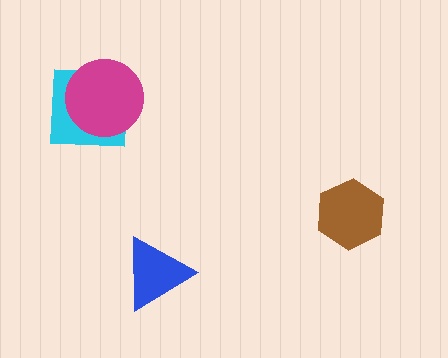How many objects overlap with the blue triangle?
0 objects overlap with the blue triangle.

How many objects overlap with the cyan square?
1 object overlaps with the cyan square.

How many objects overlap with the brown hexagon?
0 objects overlap with the brown hexagon.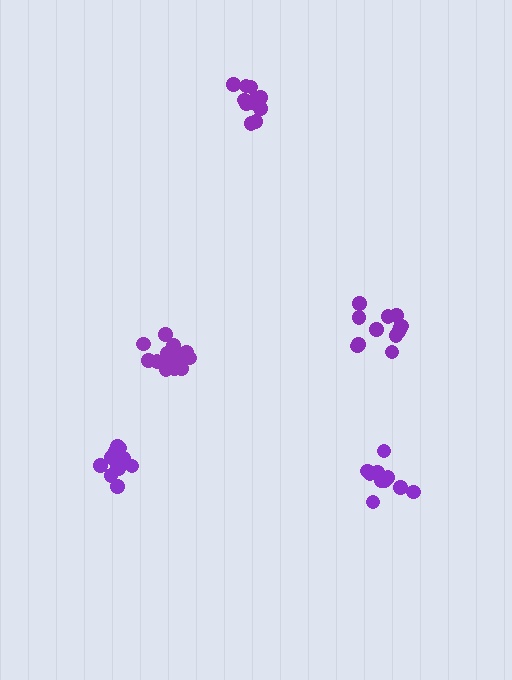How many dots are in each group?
Group 1: 15 dots, Group 2: 12 dots, Group 3: 12 dots, Group 4: 10 dots, Group 5: 12 dots (61 total).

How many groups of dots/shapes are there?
There are 5 groups.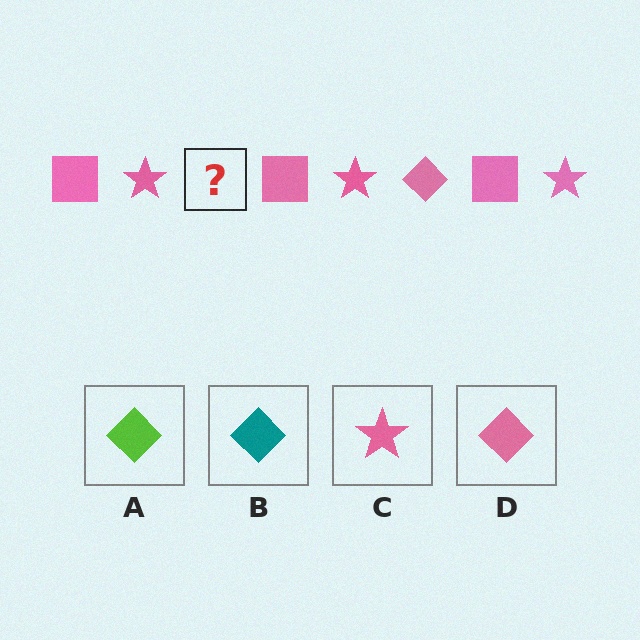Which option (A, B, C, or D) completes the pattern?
D.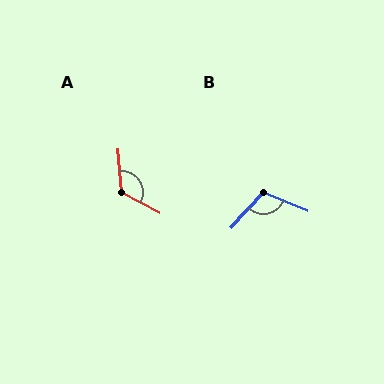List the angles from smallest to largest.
B (110°), A (122°).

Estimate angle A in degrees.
Approximately 122 degrees.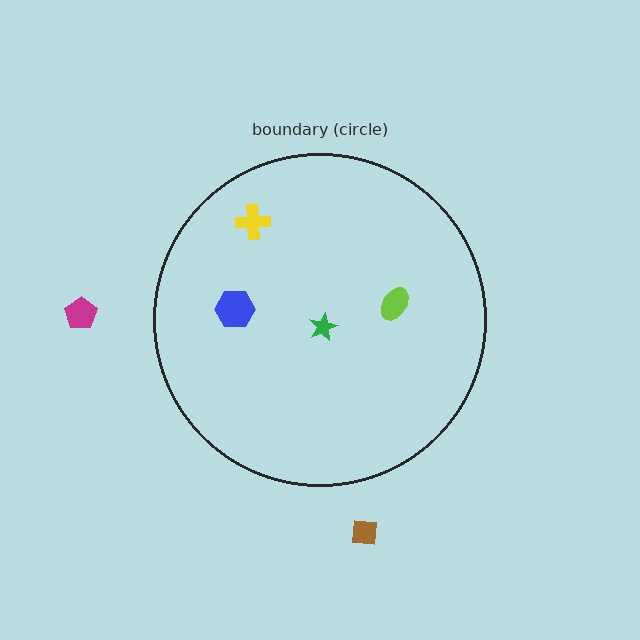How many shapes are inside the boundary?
4 inside, 2 outside.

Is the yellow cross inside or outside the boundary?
Inside.